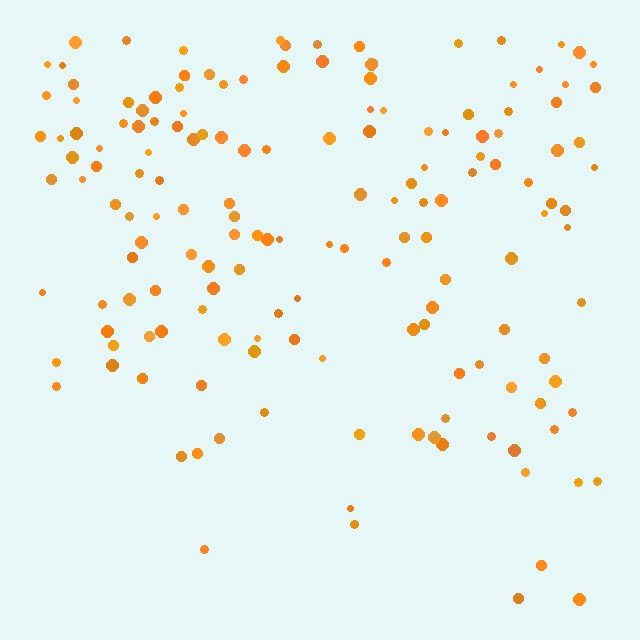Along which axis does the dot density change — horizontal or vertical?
Vertical.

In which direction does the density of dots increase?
From bottom to top, with the top side densest.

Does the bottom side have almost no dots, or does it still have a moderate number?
Still a moderate number, just noticeably fewer than the top.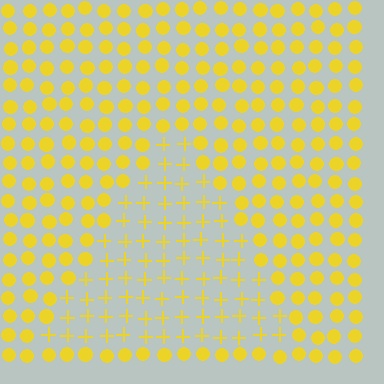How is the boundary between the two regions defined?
The boundary is defined by a change in element shape: plus signs inside vs. circles outside. All elements share the same color and spacing.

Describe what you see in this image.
The image is filled with small yellow elements arranged in a uniform grid. A triangle-shaped region contains plus signs, while the surrounding area contains circles. The boundary is defined purely by the change in element shape.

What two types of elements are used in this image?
The image uses plus signs inside the triangle region and circles outside it.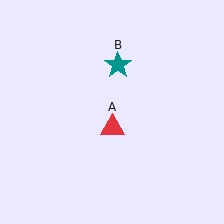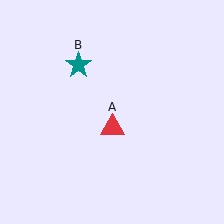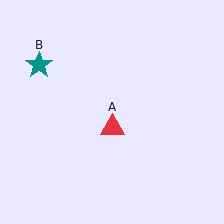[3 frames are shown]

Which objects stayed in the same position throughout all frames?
Red triangle (object A) remained stationary.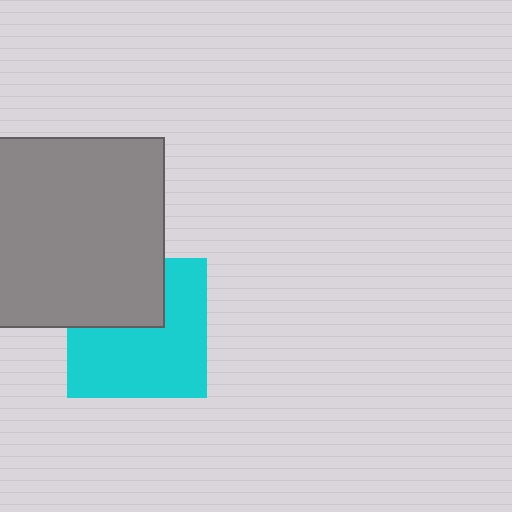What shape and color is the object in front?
The object in front is a gray square.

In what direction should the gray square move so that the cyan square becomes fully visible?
The gray square should move up. That is the shortest direction to clear the overlap and leave the cyan square fully visible.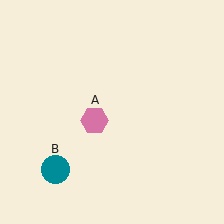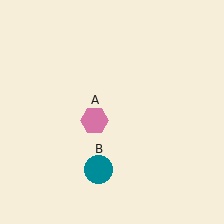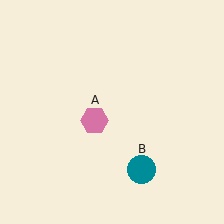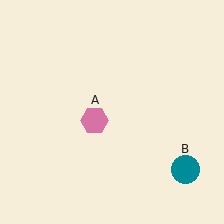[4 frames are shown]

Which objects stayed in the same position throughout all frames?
Pink hexagon (object A) remained stationary.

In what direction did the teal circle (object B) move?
The teal circle (object B) moved right.